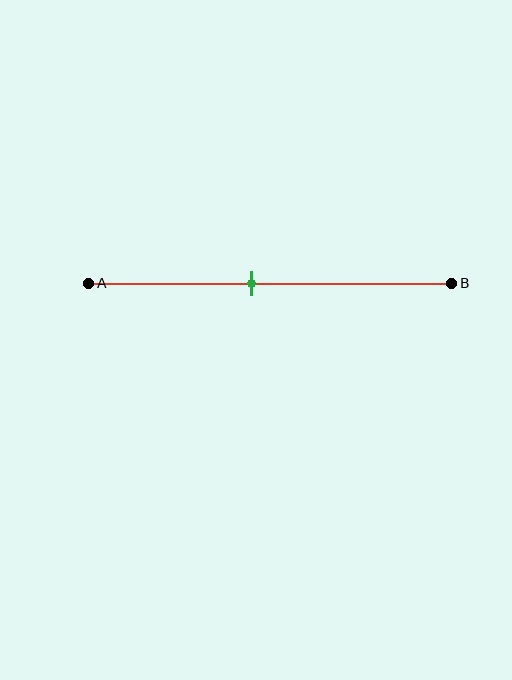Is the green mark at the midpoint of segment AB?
No, the mark is at about 45% from A, not at the 50% midpoint.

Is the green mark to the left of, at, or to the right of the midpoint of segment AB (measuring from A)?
The green mark is to the left of the midpoint of segment AB.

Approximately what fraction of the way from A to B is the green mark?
The green mark is approximately 45% of the way from A to B.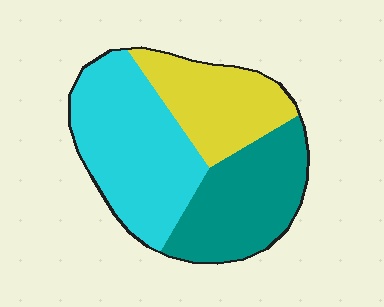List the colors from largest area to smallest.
From largest to smallest: cyan, teal, yellow.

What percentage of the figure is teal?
Teal covers 32% of the figure.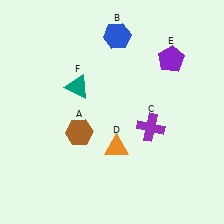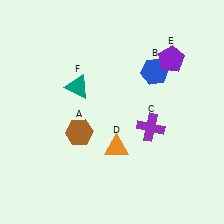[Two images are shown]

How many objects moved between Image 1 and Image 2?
1 object moved between the two images.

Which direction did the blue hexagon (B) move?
The blue hexagon (B) moved right.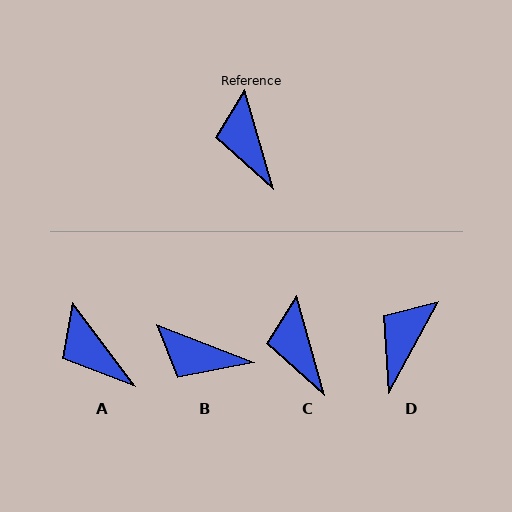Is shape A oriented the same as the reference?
No, it is off by about 21 degrees.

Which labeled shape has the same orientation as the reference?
C.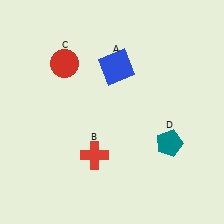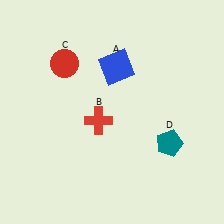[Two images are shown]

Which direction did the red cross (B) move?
The red cross (B) moved up.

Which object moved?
The red cross (B) moved up.